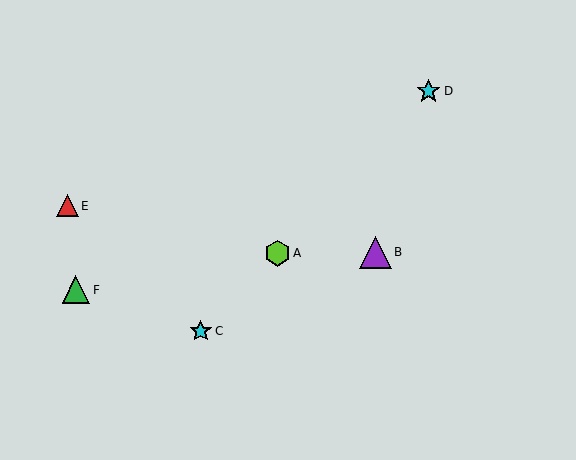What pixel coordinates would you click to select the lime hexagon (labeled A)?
Click at (277, 253) to select the lime hexagon A.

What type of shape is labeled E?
Shape E is a red triangle.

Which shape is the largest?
The purple triangle (labeled B) is the largest.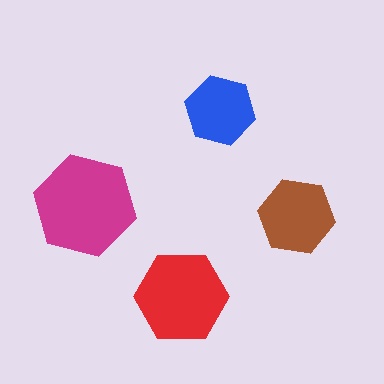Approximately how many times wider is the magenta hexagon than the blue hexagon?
About 1.5 times wider.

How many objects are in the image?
There are 4 objects in the image.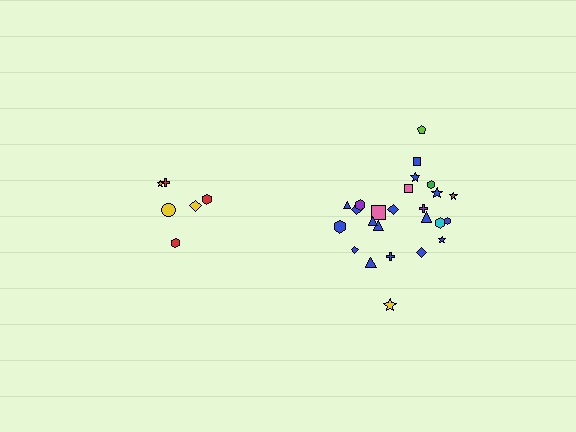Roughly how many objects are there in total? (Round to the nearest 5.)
Roughly 30 objects in total.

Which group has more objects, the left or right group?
The right group.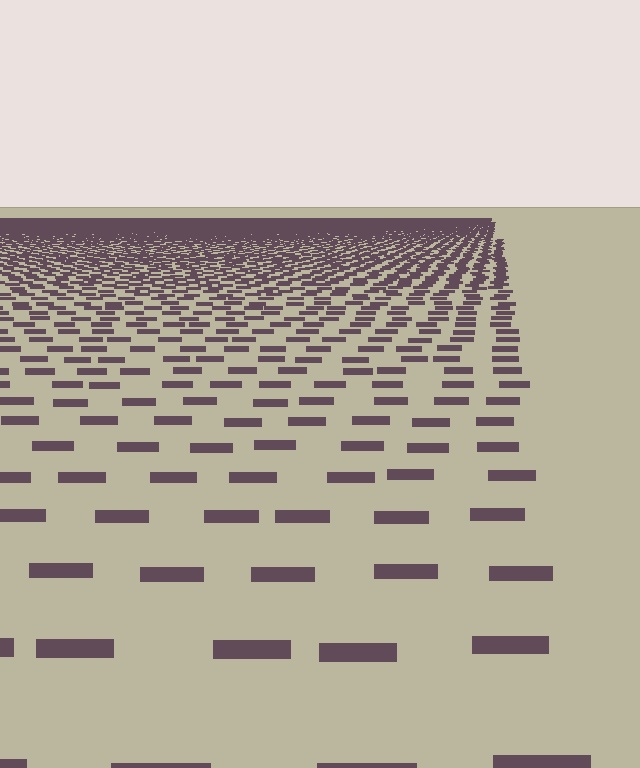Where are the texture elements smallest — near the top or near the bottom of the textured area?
Near the top.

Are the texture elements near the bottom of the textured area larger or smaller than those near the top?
Larger. Near the bottom, elements are closer to the viewer and appear at a bigger on-screen size.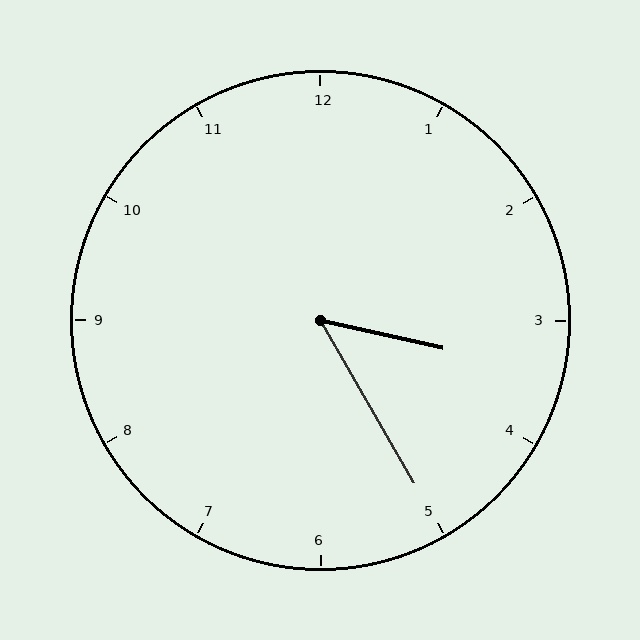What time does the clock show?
3:25.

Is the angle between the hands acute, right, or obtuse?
It is acute.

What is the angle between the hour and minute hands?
Approximately 48 degrees.